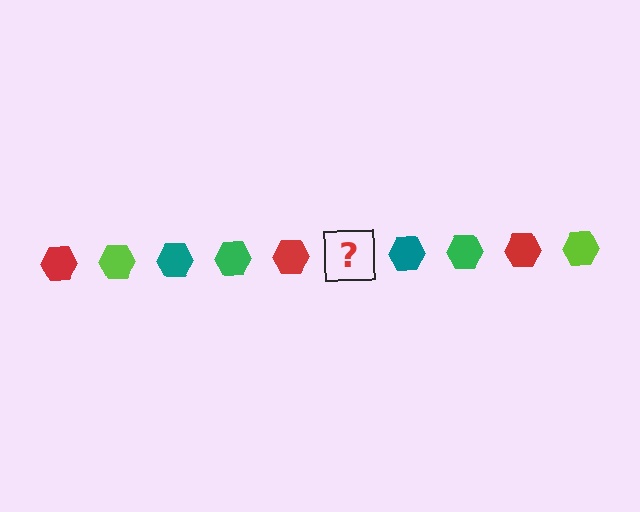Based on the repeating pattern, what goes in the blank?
The blank should be a lime hexagon.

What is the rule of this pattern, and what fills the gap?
The rule is that the pattern cycles through red, lime, teal, green hexagons. The gap should be filled with a lime hexagon.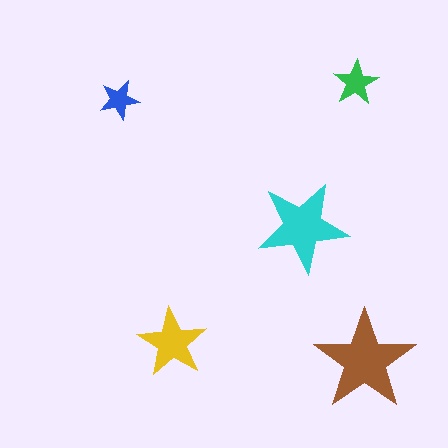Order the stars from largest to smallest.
the brown one, the cyan one, the yellow one, the green one, the blue one.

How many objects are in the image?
There are 5 objects in the image.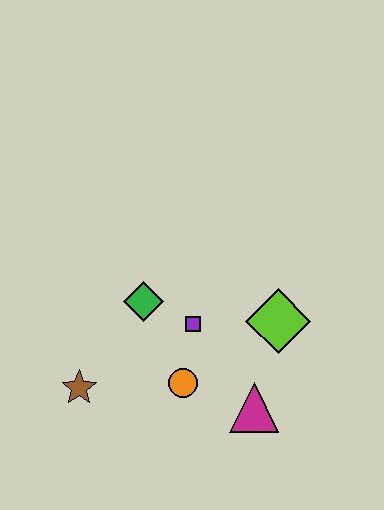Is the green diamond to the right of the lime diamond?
No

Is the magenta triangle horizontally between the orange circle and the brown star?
No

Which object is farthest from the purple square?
The brown star is farthest from the purple square.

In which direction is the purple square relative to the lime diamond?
The purple square is to the left of the lime diamond.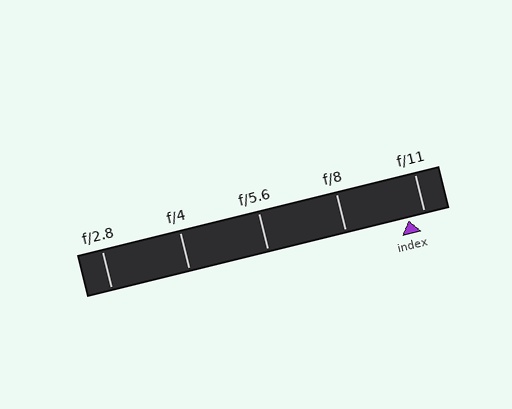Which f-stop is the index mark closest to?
The index mark is closest to f/11.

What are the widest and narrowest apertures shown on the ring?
The widest aperture shown is f/2.8 and the narrowest is f/11.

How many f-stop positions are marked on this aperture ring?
There are 5 f-stop positions marked.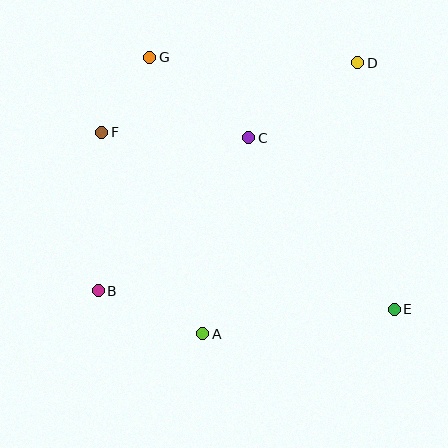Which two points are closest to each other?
Points F and G are closest to each other.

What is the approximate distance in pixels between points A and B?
The distance between A and B is approximately 113 pixels.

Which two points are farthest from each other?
Points E and G are farthest from each other.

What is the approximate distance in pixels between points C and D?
The distance between C and D is approximately 132 pixels.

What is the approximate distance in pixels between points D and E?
The distance between D and E is approximately 249 pixels.